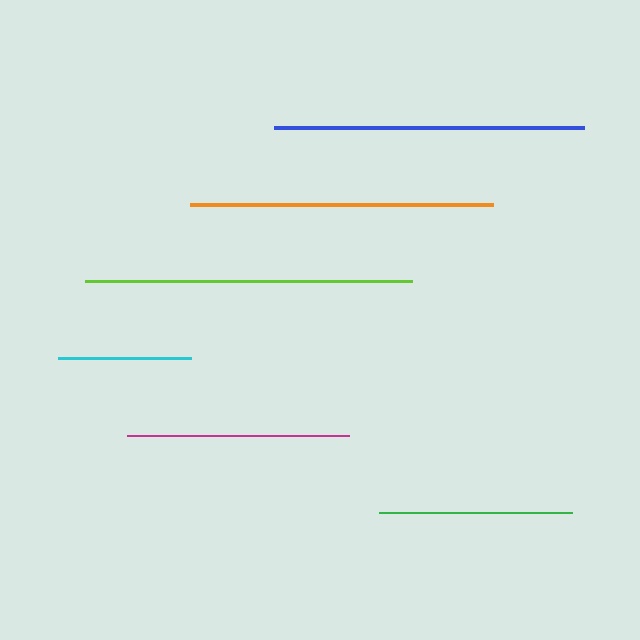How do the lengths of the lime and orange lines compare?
The lime and orange lines are approximately the same length.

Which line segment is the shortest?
The cyan line is the shortest at approximately 133 pixels.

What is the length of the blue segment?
The blue segment is approximately 310 pixels long.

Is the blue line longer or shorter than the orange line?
The blue line is longer than the orange line.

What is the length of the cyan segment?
The cyan segment is approximately 133 pixels long.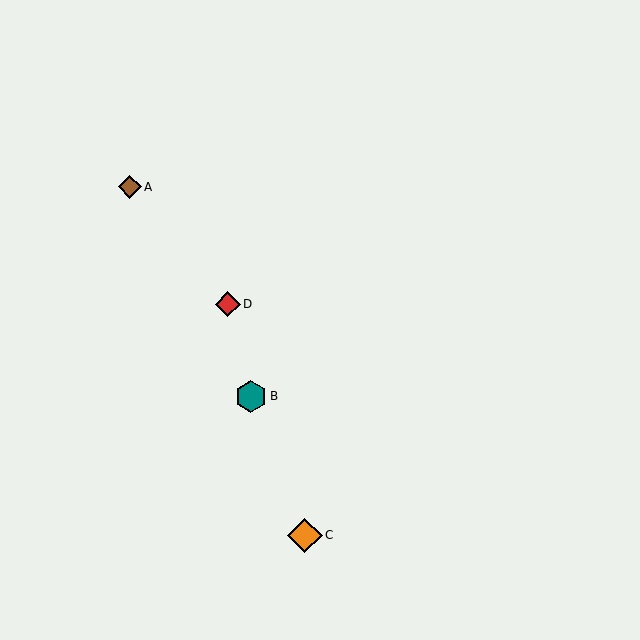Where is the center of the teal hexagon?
The center of the teal hexagon is at (251, 396).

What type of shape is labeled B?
Shape B is a teal hexagon.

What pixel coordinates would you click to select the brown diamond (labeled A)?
Click at (130, 187) to select the brown diamond A.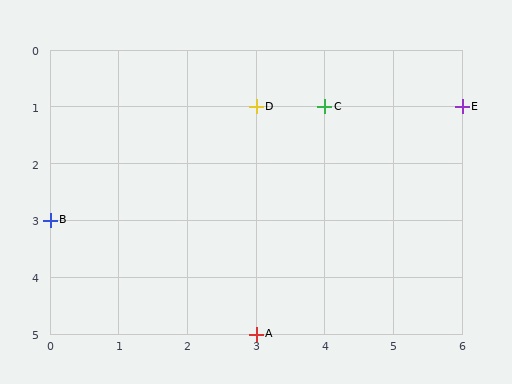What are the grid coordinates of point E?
Point E is at grid coordinates (6, 1).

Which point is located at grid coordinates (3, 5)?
Point A is at (3, 5).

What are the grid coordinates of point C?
Point C is at grid coordinates (4, 1).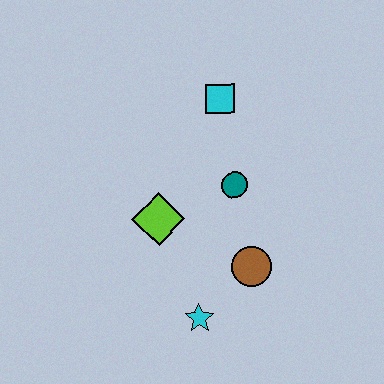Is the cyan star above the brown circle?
No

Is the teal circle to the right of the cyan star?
Yes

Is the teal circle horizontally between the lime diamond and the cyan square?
No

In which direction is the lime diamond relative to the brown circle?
The lime diamond is to the left of the brown circle.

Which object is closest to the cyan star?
The brown circle is closest to the cyan star.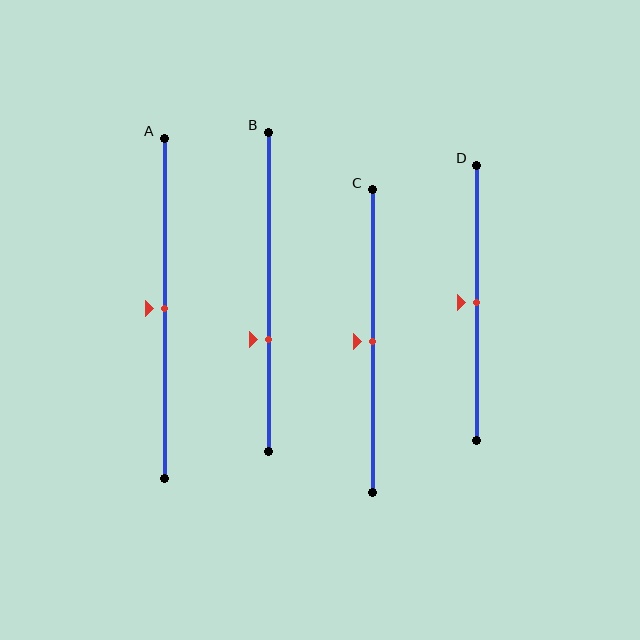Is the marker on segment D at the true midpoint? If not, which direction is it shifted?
Yes, the marker on segment D is at the true midpoint.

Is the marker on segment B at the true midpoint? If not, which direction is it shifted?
No, the marker on segment B is shifted downward by about 15% of the segment length.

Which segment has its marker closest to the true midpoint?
Segment A has its marker closest to the true midpoint.